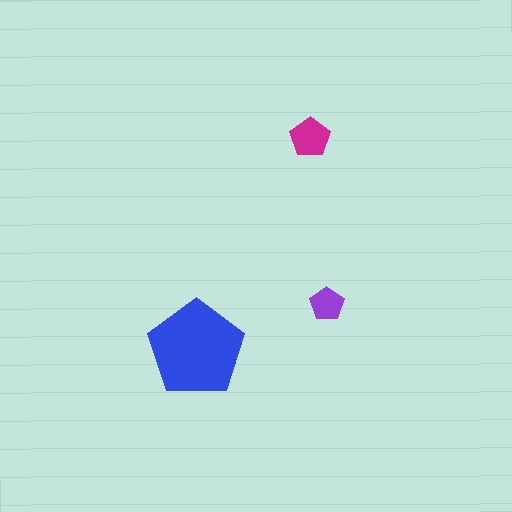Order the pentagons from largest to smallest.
the blue one, the magenta one, the purple one.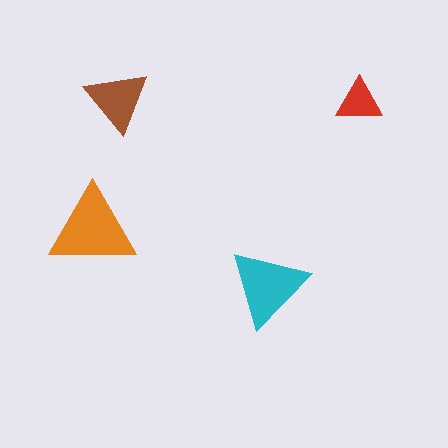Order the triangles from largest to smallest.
the orange one, the cyan one, the brown one, the red one.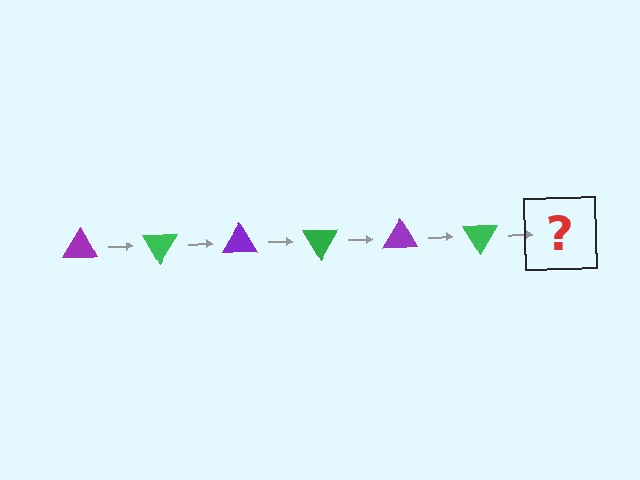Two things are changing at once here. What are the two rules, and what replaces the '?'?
The two rules are that it rotates 60 degrees each step and the color cycles through purple and green. The '?' should be a purple triangle, rotated 360 degrees from the start.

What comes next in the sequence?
The next element should be a purple triangle, rotated 360 degrees from the start.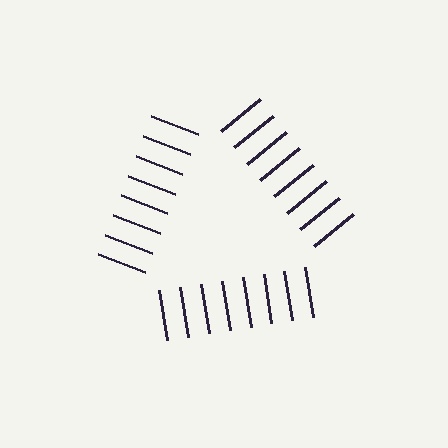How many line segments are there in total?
24 — 8 along each of the 3 edges.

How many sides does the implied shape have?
3 sides — the line-ends trace a triangle.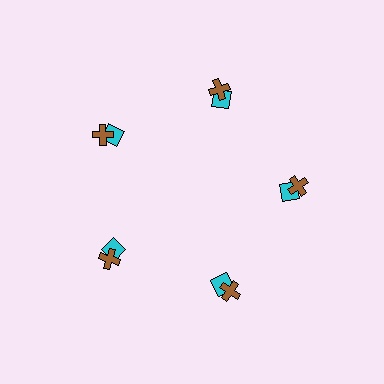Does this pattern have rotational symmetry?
Yes, this pattern has 5-fold rotational symmetry. It looks the same after rotating 72 degrees around the center.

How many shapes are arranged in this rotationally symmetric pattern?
There are 10 shapes, arranged in 5 groups of 2.